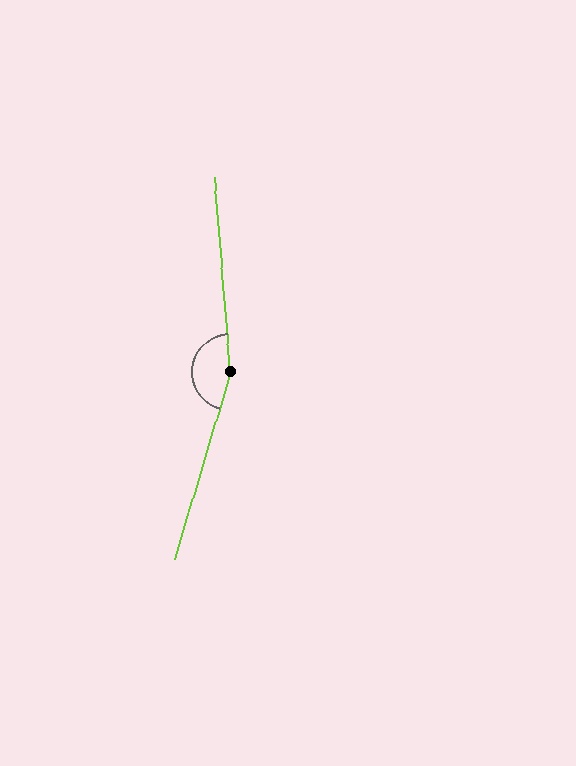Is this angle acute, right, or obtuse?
It is obtuse.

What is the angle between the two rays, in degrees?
Approximately 159 degrees.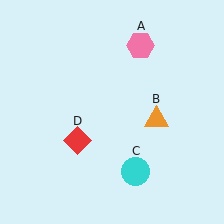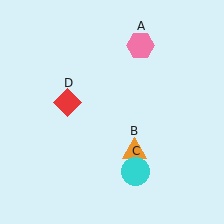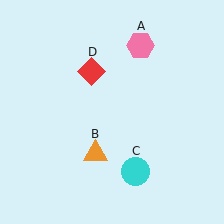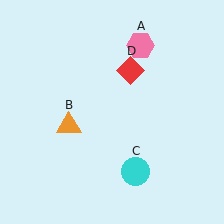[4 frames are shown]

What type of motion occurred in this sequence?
The orange triangle (object B), red diamond (object D) rotated clockwise around the center of the scene.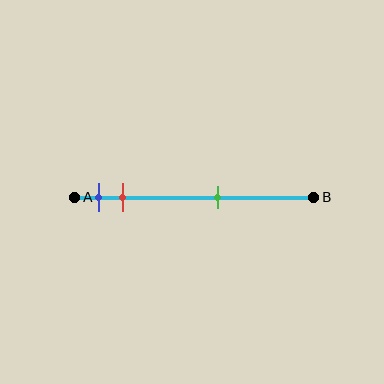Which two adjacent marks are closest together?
The blue and red marks are the closest adjacent pair.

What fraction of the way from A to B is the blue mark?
The blue mark is approximately 10% (0.1) of the way from A to B.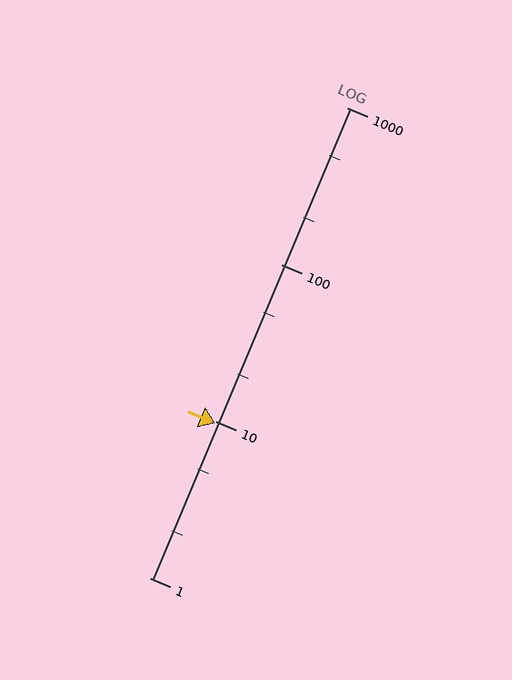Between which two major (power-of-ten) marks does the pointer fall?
The pointer is between 1 and 10.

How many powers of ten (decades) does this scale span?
The scale spans 3 decades, from 1 to 1000.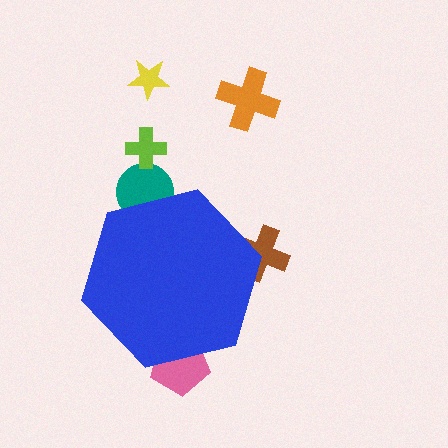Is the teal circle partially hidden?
Yes, the teal circle is partially hidden behind the blue hexagon.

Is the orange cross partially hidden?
No, the orange cross is fully visible.